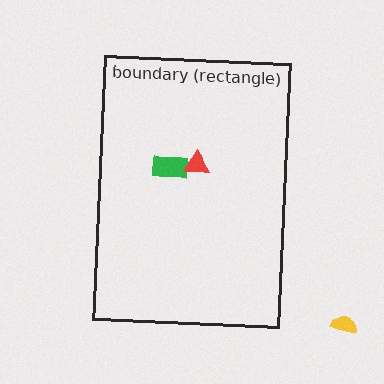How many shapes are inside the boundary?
2 inside, 1 outside.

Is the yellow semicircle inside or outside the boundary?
Outside.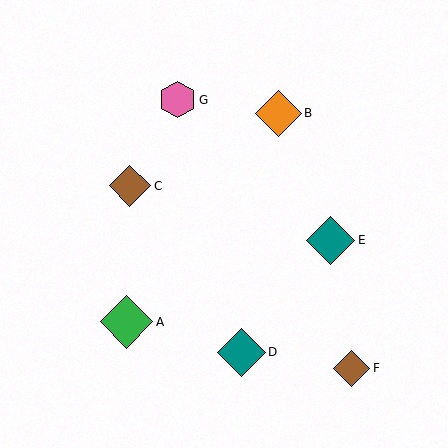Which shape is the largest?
The green diamond (labeled A) is the largest.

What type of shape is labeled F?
Shape F is a brown diamond.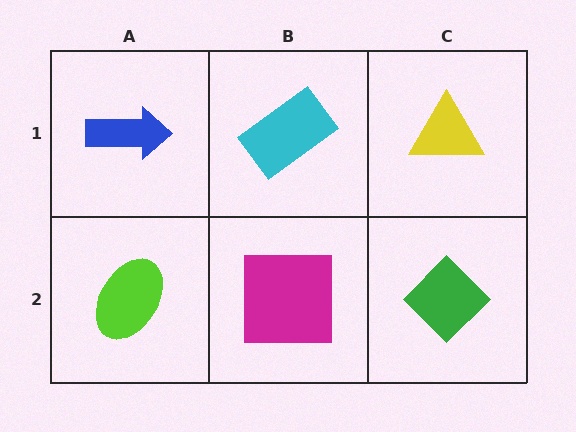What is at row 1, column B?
A cyan rectangle.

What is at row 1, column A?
A blue arrow.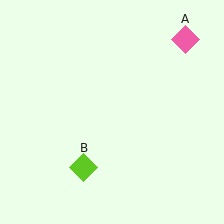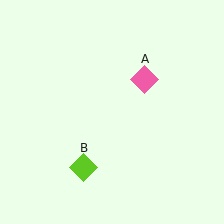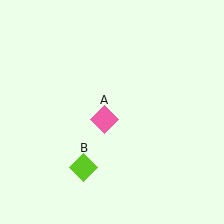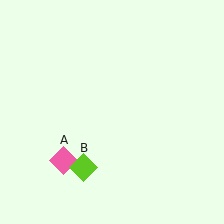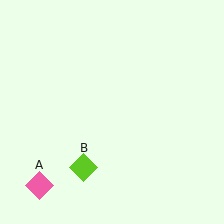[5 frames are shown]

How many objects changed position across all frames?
1 object changed position: pink diamond (object A).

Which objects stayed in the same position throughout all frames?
Lime diamond (object B) remained stationary.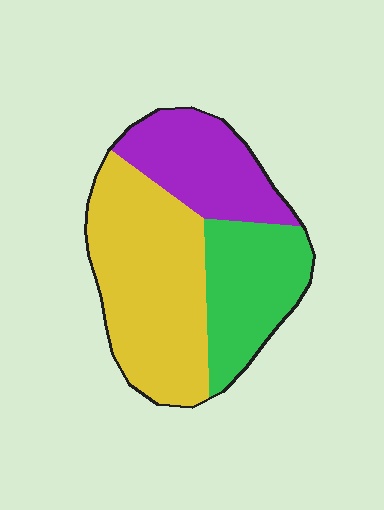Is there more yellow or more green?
Yellow.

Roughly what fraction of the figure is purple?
Purple covers around 25% of the figure.